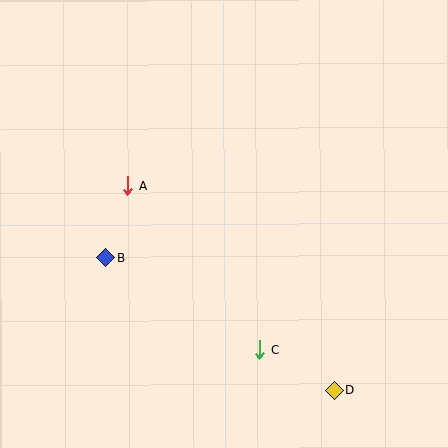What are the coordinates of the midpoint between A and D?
The midpoint between A and D is at (231, 288).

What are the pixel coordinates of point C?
Point C is at (259, 350).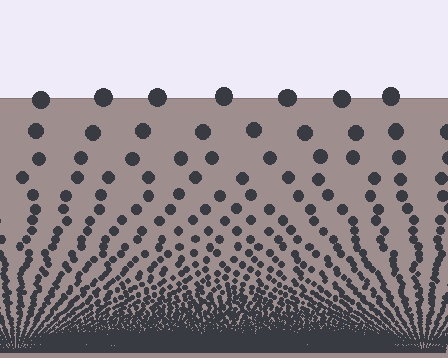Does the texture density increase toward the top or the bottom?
Density increases toward the bottom.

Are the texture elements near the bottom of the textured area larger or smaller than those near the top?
Smaller. The gradient is inverted — elements near the bottom are smaller and denser.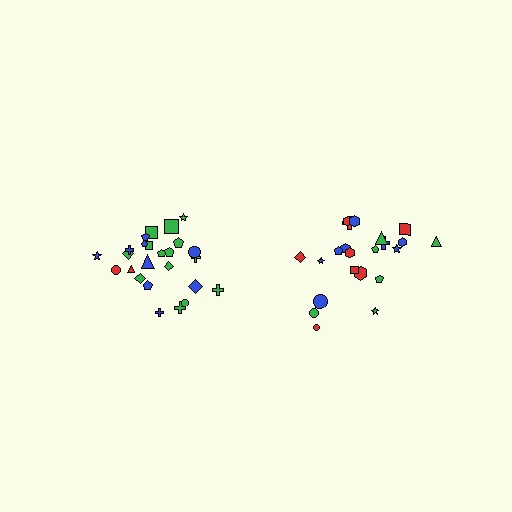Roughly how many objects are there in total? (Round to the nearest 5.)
Roughly 45 objects in total.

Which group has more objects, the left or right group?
The left group.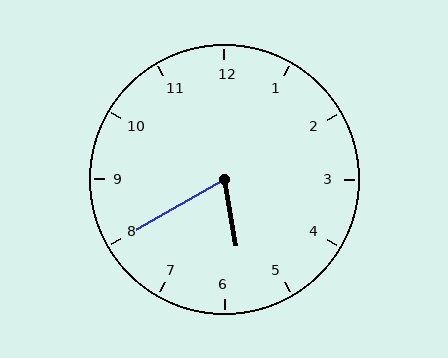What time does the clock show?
5:40.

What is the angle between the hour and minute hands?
Approximately 70 degrees.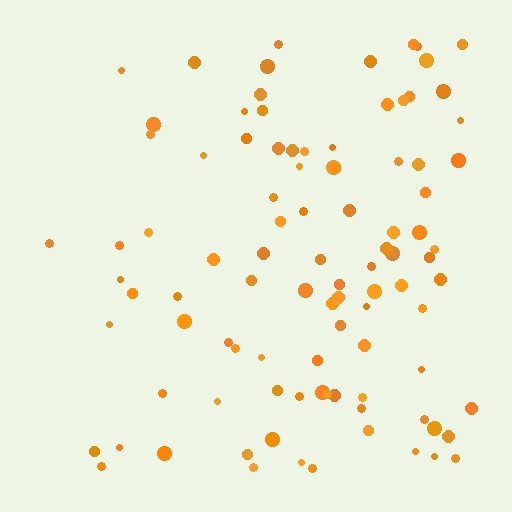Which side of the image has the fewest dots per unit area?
The left.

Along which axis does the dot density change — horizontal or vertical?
Horizontal.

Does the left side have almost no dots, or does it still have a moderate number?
Still a moderate number, just noticeably fewer than the right.